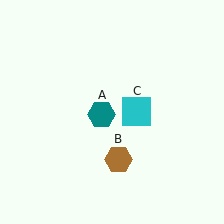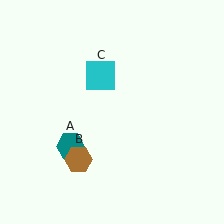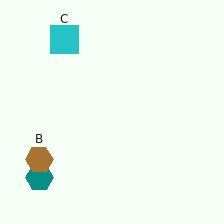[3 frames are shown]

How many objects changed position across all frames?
3 objects changed position: teal hexagon (object A), brown hexagon (object B), cyan square (object C).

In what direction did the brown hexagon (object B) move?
The brown hexagon (object B) moved left.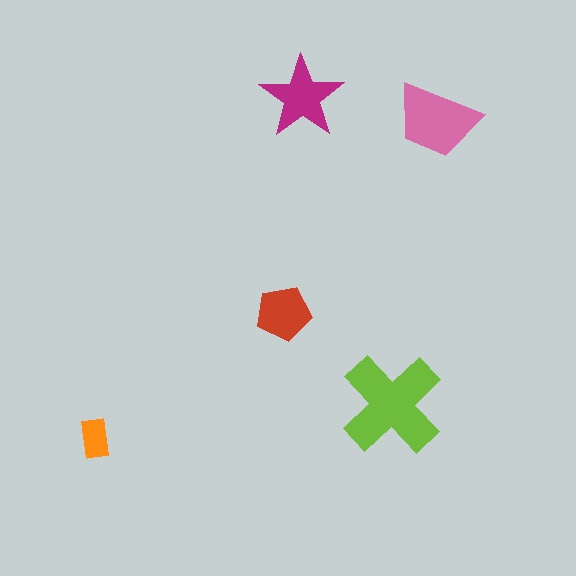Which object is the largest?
The lime cross.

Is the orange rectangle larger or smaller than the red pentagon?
Smaller.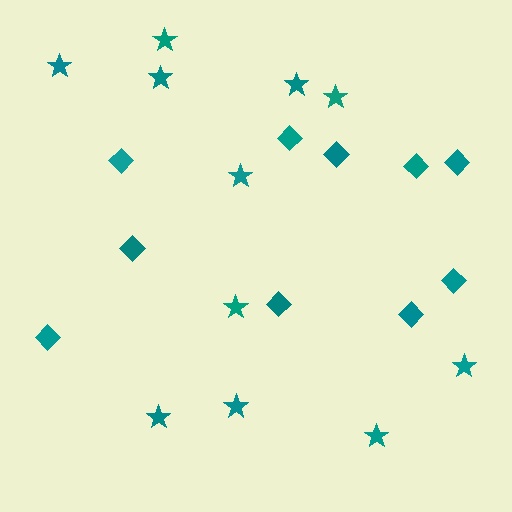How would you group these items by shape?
There are 2 groups: one group of stars (11) and one group of diamonds (10).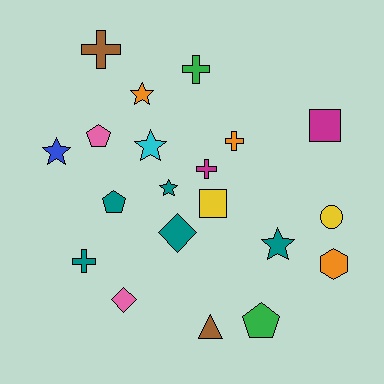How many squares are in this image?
There are 2 squares.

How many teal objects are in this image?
There are 5 teal objects.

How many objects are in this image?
There are 20 objects.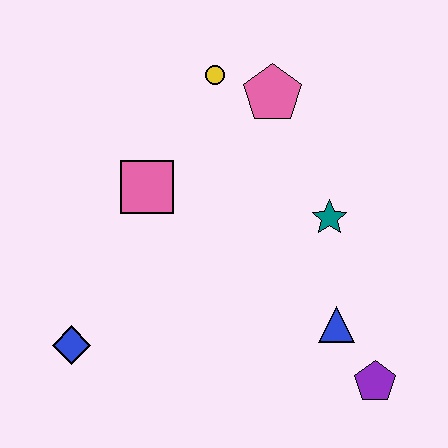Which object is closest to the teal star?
The blue triangle is closest to the teal star.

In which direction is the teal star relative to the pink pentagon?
The teal star is below the pink pentagon.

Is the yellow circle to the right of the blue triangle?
No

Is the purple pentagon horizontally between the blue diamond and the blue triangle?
No